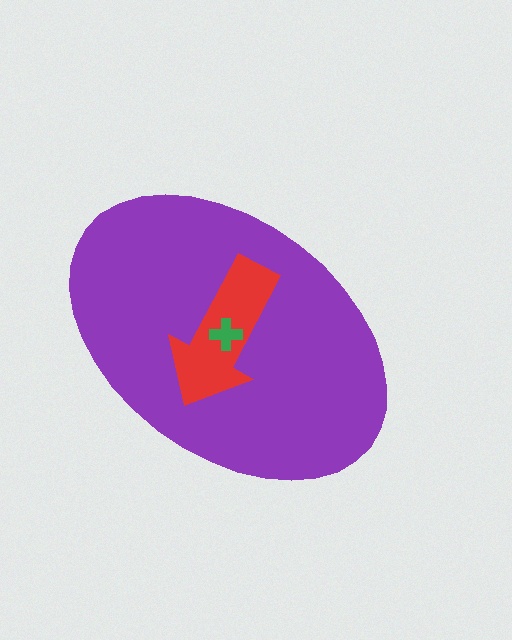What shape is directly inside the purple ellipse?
The red arrow.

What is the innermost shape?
The green cross.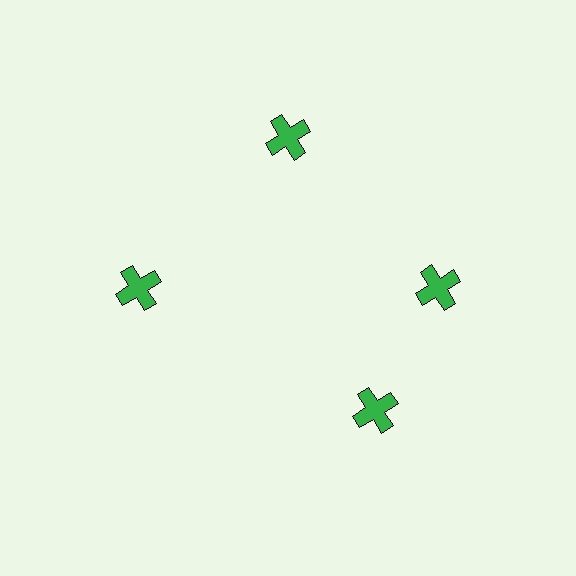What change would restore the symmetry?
The symmetry would be restored by rotating it back into even spacing with its neighbors so that all 4 crosses sit at equal angles and equal distance from the center.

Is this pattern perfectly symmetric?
No. The 4 green crosses are arranged in a ring, but one element near the 6 o'clock position is rotated out of alignment along the ring, breaking the 4-fold rotational symmetry.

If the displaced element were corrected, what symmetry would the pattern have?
It would have 4-fold rotational symmetry — the pattern would map onto itself every 90 degrees.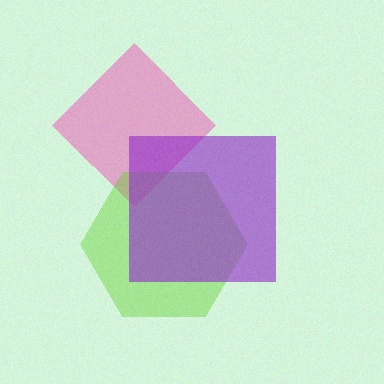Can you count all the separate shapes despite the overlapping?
Yes, there are 3 separate shapes.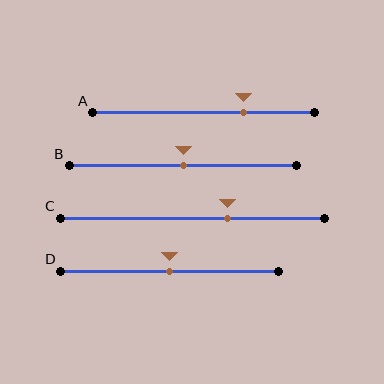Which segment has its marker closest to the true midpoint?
Segment B has its marker closest to the true midpoint.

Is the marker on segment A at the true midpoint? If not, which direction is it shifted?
No, the marker on segment A is shifted to the right by about 18% of the segment length.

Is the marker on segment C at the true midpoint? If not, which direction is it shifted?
No, the marker on segment C is shifted to the right by about 13% of the segment length.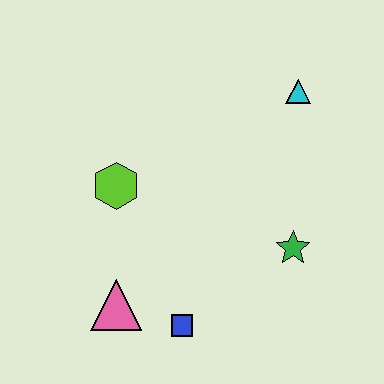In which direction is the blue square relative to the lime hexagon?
The blue square is below the lime hexagon.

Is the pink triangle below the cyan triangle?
Yes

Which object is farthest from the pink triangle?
The cyan triangle is farthest from the pink triangle.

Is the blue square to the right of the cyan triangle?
No